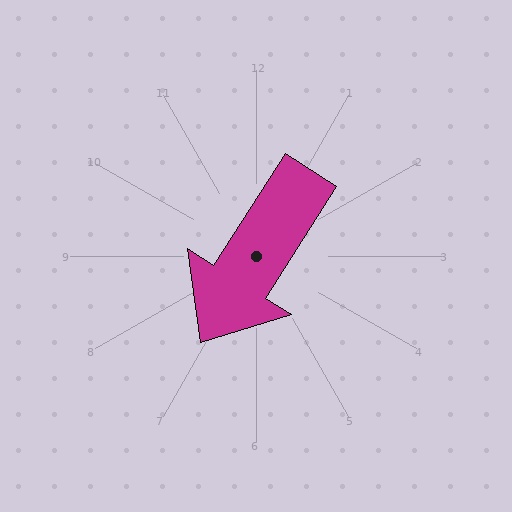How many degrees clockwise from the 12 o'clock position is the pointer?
Approximately 213 degrees.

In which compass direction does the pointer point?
Southwest.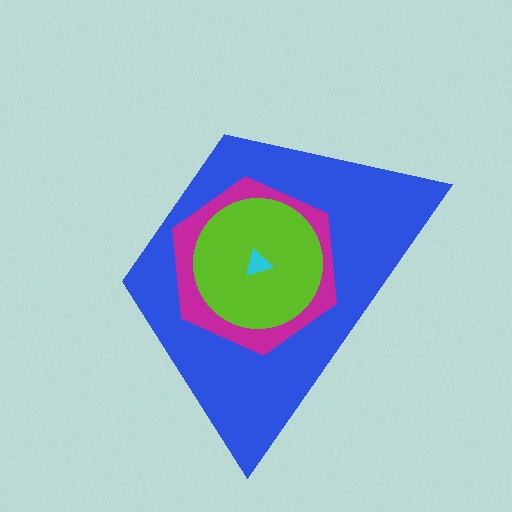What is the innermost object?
The cyan triangle.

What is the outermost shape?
The blue trapezoid.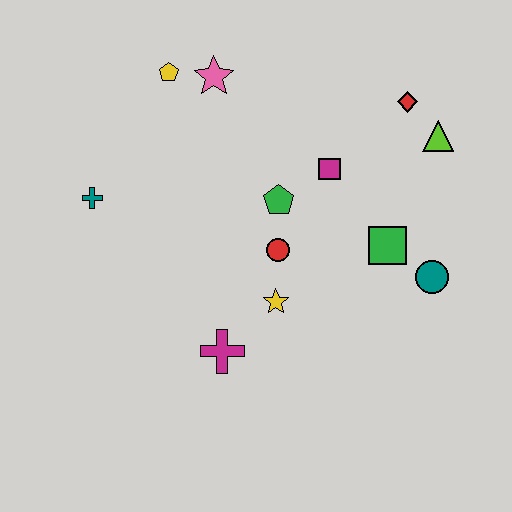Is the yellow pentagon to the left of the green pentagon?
Yes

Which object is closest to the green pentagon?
The red circle is closest to the green pentagon.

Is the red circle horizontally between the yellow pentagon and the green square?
Yes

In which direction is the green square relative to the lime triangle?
The green square is below the lime triangle.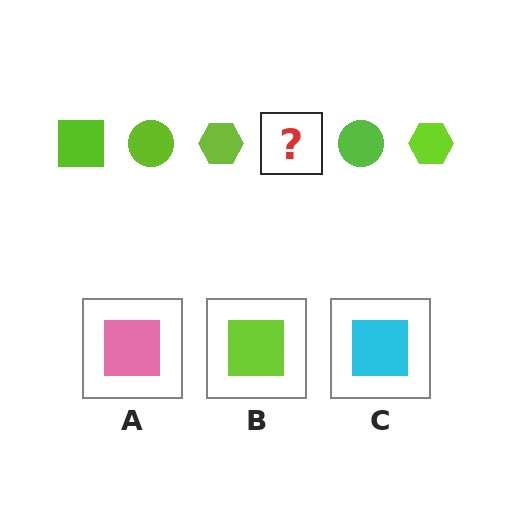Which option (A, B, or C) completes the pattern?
B.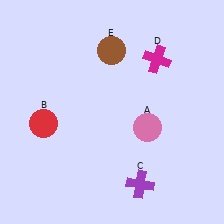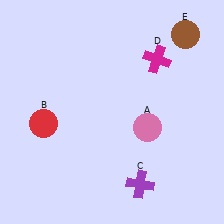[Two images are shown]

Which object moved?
The brown circle (E) moved right.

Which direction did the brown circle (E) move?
The brown circle (E) moved right.